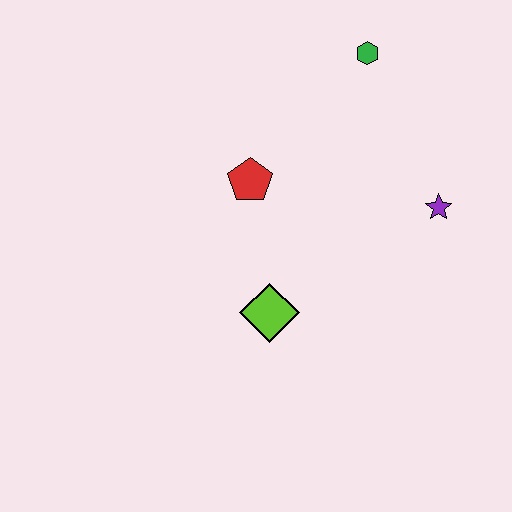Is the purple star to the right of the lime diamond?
Yes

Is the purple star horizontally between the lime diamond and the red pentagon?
No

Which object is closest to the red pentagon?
The lime diamond is closest to the red pentagon.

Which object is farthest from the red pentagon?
The purple star is farthest from the red pentagon.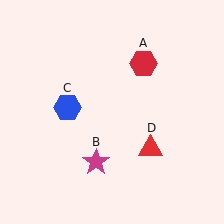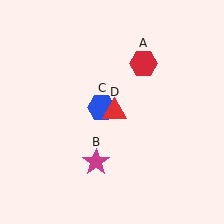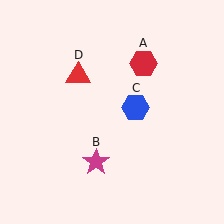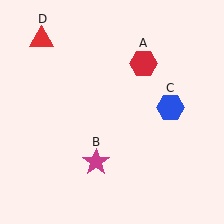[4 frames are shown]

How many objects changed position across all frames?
2 objects changed position: blue hexagon (object C), red triangle (object D).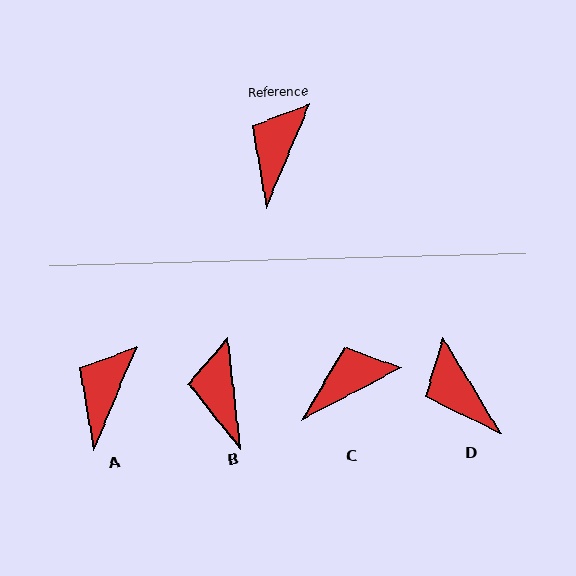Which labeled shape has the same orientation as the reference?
A.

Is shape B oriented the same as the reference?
No, it is off by about 29 degrees.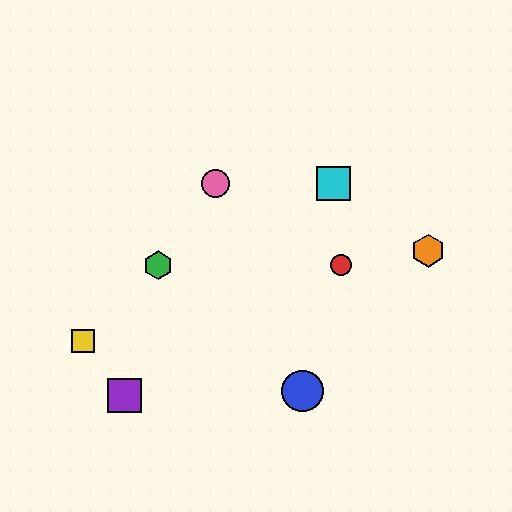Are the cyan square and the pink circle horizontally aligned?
Yes, both are at y≈183.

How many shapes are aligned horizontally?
2 shapes (the cyan square, the pink circle) are aligned horizontally.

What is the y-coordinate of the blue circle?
The blue circle is at y≈391.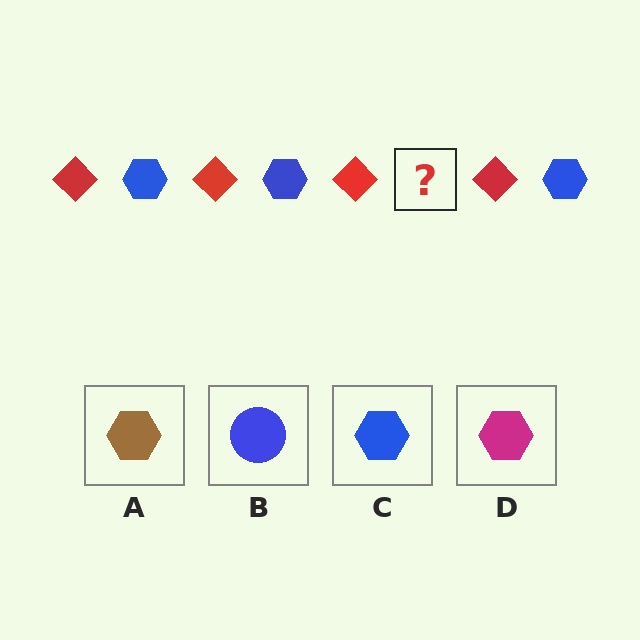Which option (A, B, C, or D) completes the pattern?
C.